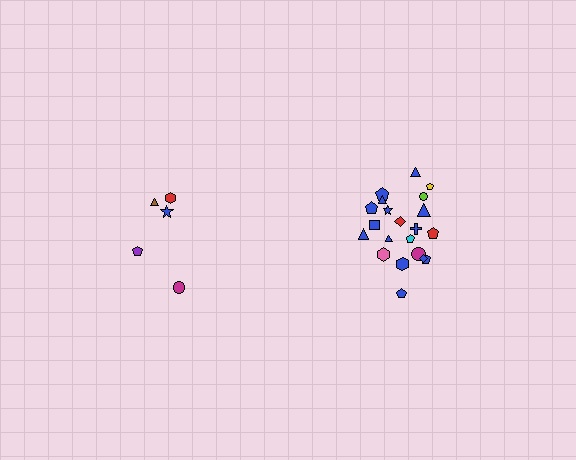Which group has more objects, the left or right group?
The right group.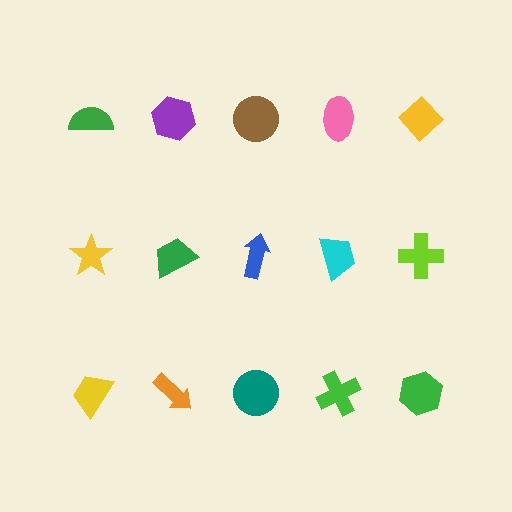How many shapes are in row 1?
5 shapes.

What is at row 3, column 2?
An orange arrow.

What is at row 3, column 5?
A green hexagon.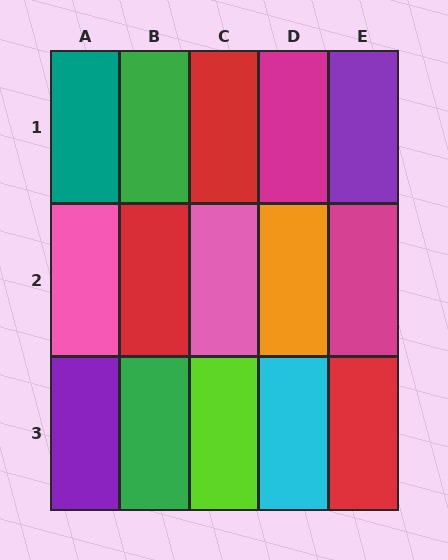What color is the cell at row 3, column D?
Cyan.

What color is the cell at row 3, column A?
Purple.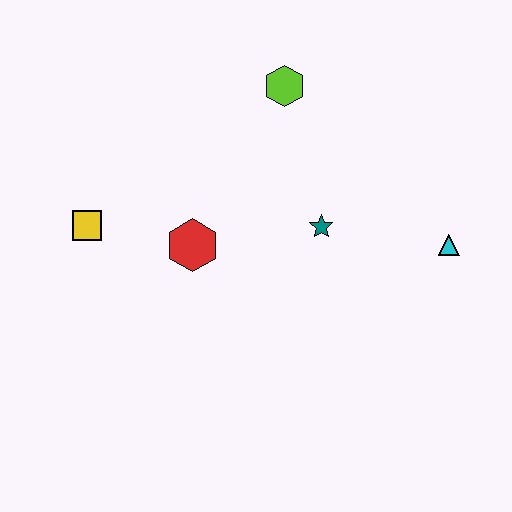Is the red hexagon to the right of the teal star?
No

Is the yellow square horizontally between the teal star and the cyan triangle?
No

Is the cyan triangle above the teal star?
No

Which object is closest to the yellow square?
The red hexagon is closest to the yellow square.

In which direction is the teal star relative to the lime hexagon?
The teal star is below the lime hexagon.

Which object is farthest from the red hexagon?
The cyan triangle is farthest from the red hexagon.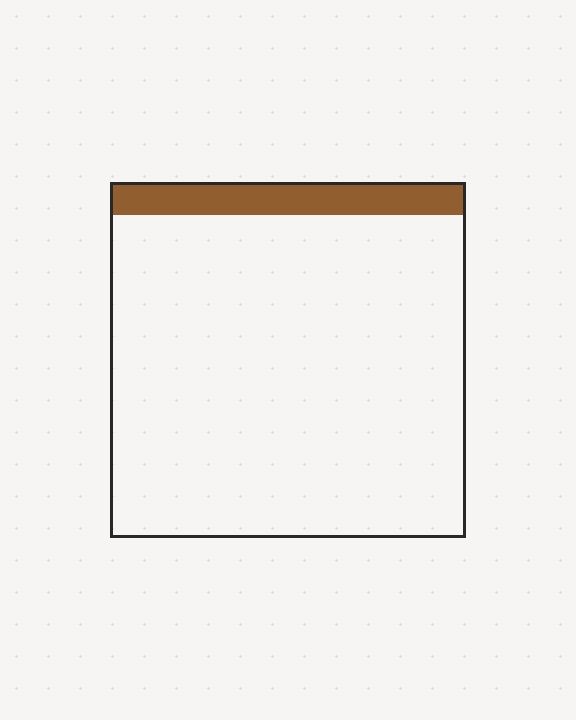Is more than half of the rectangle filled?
No.